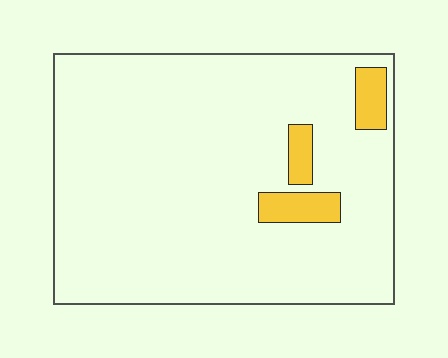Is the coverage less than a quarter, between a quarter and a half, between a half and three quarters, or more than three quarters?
Less than a quarter.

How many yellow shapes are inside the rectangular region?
3.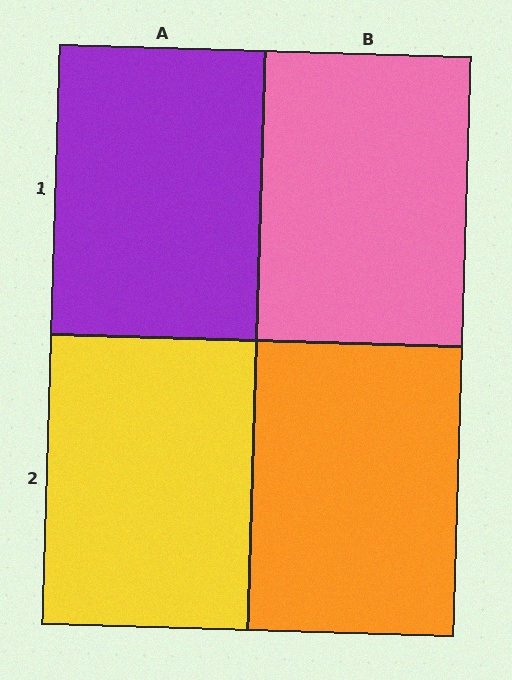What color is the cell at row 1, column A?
Purple.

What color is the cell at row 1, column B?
Pink.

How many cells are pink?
1 cell is pink.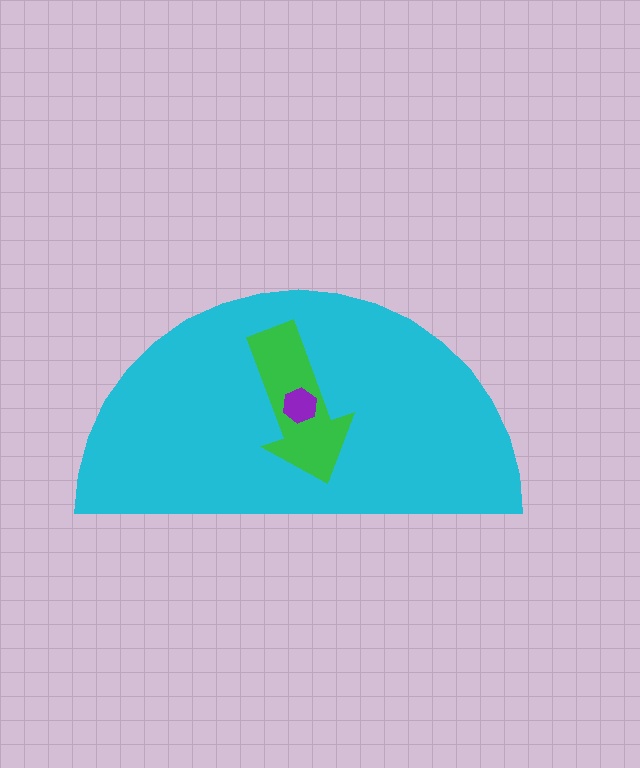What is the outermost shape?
The cyan semicircle.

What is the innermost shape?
The purple hexagon.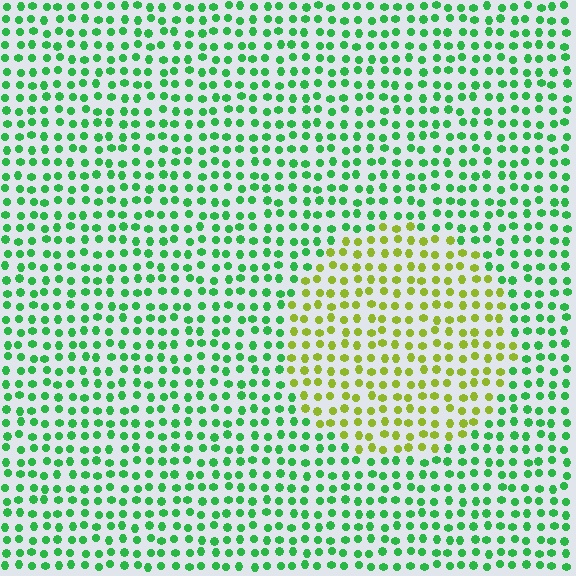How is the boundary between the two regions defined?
The boundary is defined purely by a slight shift in hue (about 55 degrees). Spacing, size, and orientation are identical on both sides.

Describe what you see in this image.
The image is filled with small green elements in a uniform arrangement. A circle-shaped region is visible where the elements are tinted to a slightly different hue, forming a subtle color boundary.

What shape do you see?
I see a circle.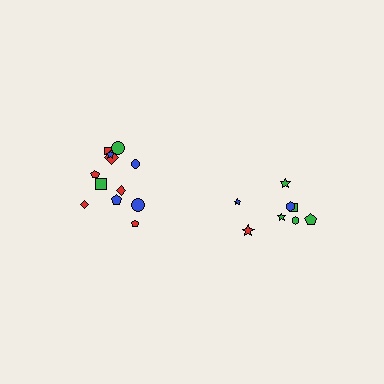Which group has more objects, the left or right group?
The left group.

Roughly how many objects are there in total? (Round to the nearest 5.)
Roughly 20 objects in total.